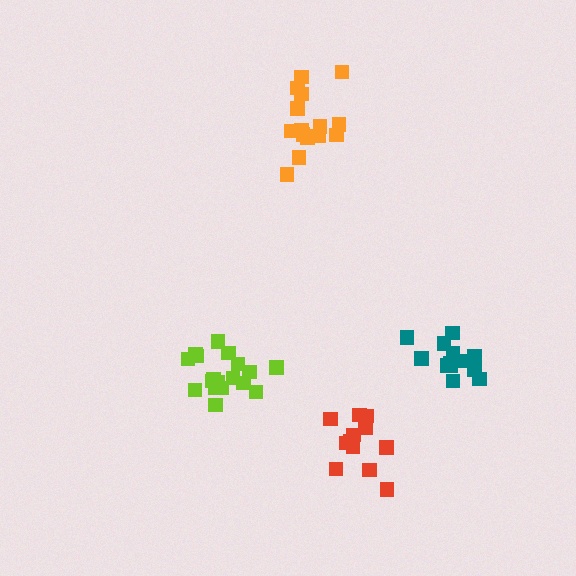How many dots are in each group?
Group 1: 16 dots, Group 2: 14 dots, Group 3: 18 dots, Group 4: 13 dots (61 total).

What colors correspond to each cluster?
The clusters are colored: orange, red, lime, teal.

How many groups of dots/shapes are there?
There are 4 groups.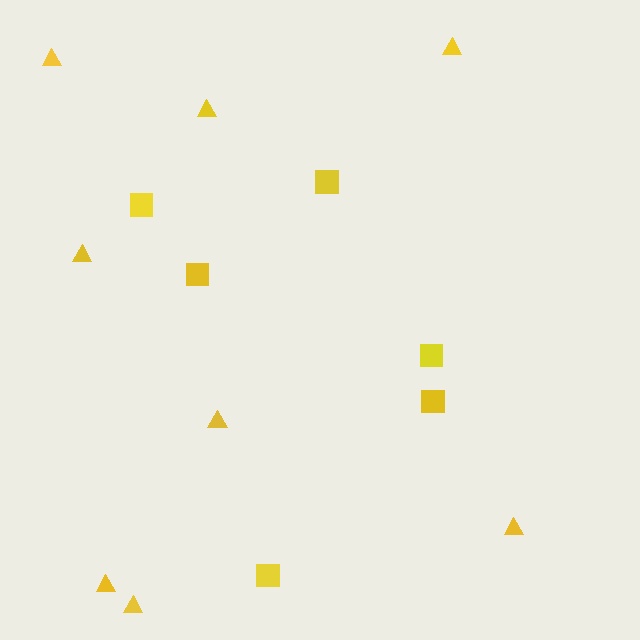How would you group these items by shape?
There are 2 groups: one group of triangles (8) and one group of squares (6).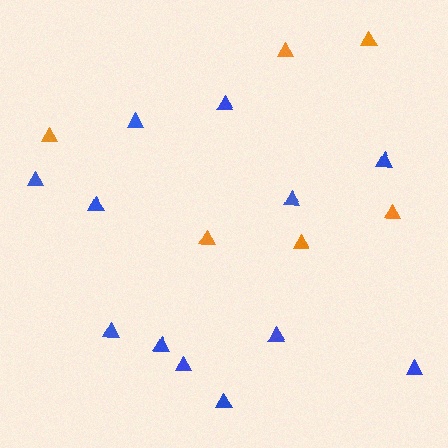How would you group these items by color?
There are 2 groups: one group of blue triangles (12) and one group of orange triangles (6).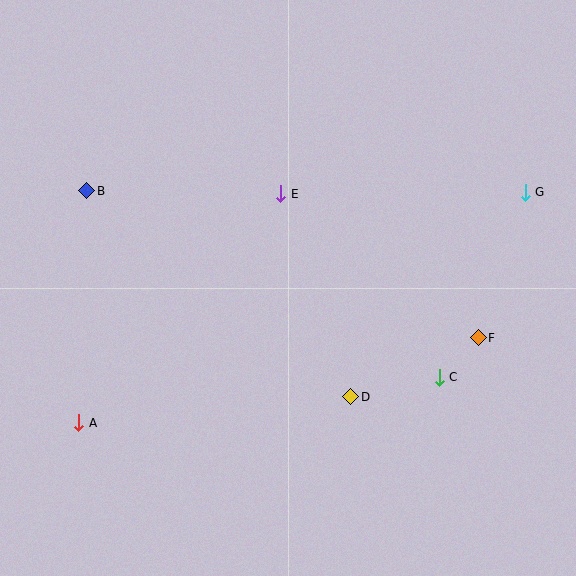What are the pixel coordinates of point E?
Point E is at (281, 194).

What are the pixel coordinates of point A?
Point A is at (79, 423).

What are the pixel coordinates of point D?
Point D is at (351, 397).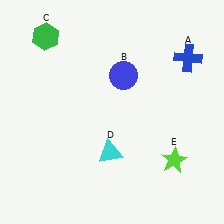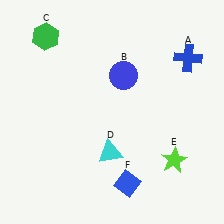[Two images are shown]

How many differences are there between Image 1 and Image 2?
There is 1 difference between the two images.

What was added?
A blue diamond (F) was added in Image 2.